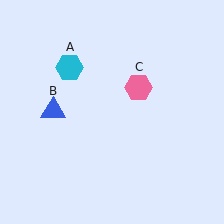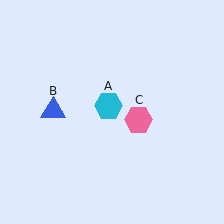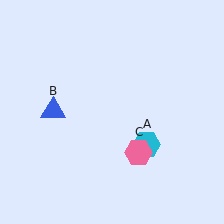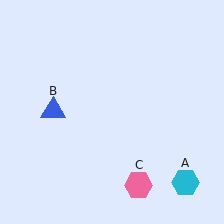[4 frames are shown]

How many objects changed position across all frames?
2 objects changed position: cyan hexagon (object A), pink hexagon (object C).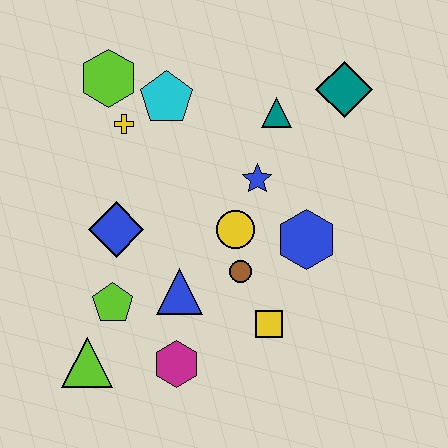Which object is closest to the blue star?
The yellow circle is closest to the blue star.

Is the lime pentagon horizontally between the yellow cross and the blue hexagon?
No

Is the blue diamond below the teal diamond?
Yes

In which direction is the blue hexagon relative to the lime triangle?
The blue hexagon is to the right of the lime triangle.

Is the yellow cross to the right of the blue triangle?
No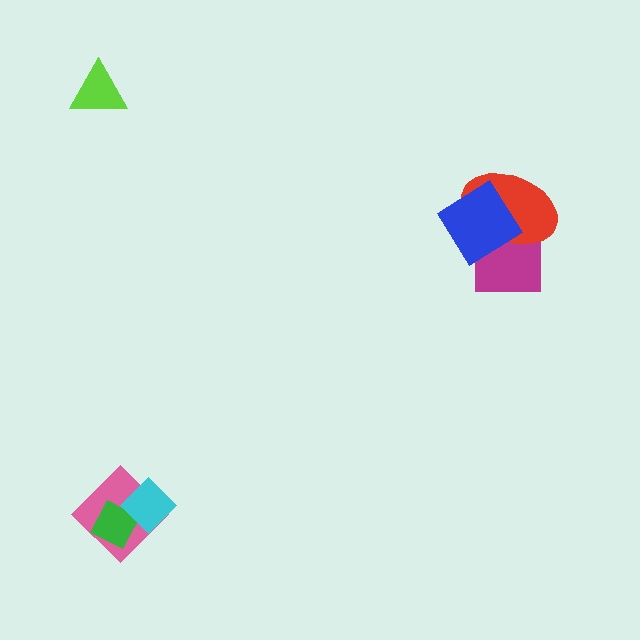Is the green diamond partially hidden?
Yes, it is partially covered by another shape.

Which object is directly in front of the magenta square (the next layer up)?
The red ellipse is directly in front of the magenta square.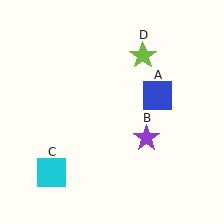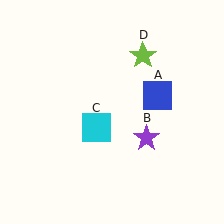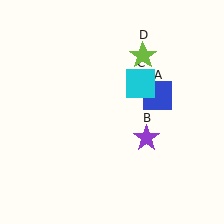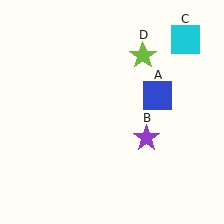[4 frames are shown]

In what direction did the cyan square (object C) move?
The cyan square (object C) moved up and to the right.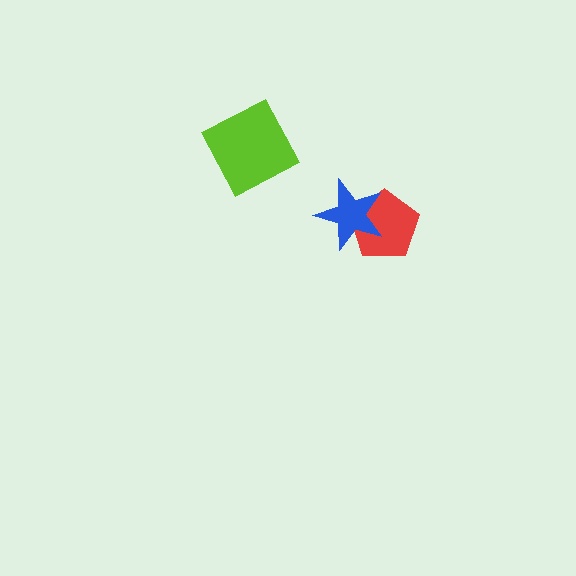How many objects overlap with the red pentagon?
1 object overlaps with the red pentagon.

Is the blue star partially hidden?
No, no other shape covers it.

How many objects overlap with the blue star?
1 object overlaps with the blue star.